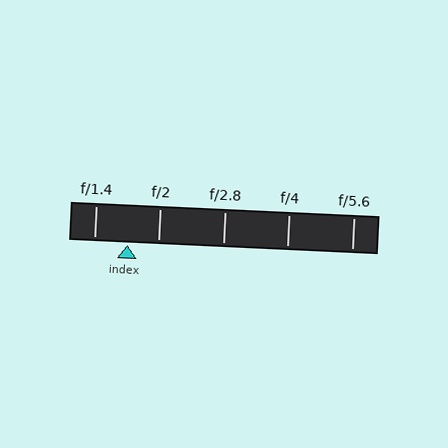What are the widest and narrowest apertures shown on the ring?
The widest aperture shown is f/1.4 and the narrowest is f/5.6.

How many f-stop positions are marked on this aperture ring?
There are 5 f-stop positions marked.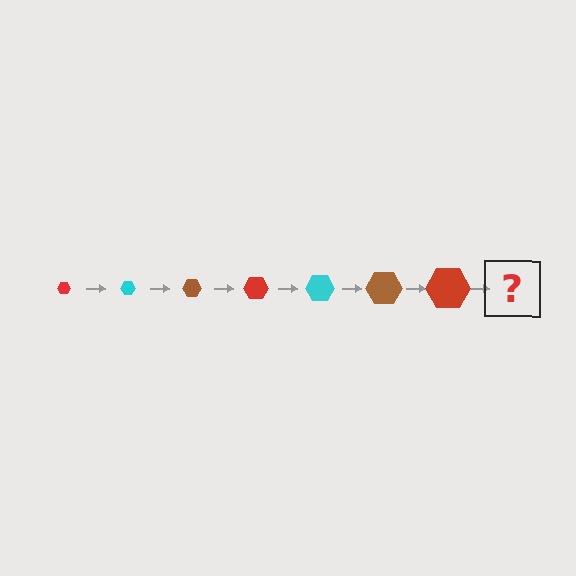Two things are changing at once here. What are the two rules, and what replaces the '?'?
The two rules are that the hexagon grows larger each step and the color cycles through red, cyan, and brown. The '?' should be a cyan hexagon, larger than the previous one.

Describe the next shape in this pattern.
It should be a cyan hexagon, larger than the previous one.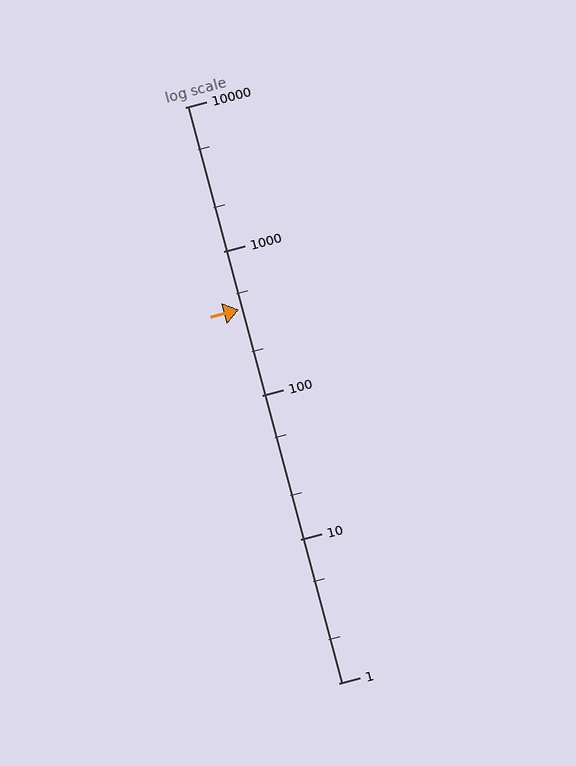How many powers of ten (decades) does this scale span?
The scale spans 4 decades, from 1 to 10000.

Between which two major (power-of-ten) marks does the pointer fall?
The pointer is between 100 and 1000.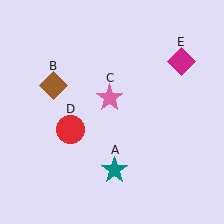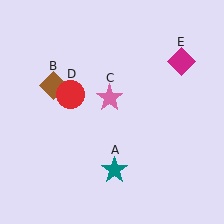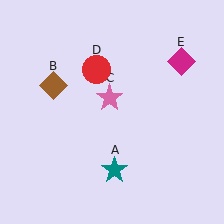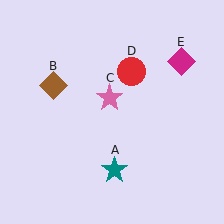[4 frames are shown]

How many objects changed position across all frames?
1 object changed position: red circle (object D).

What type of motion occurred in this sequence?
The red circle (object D) rotated clockwise around the center of the scene.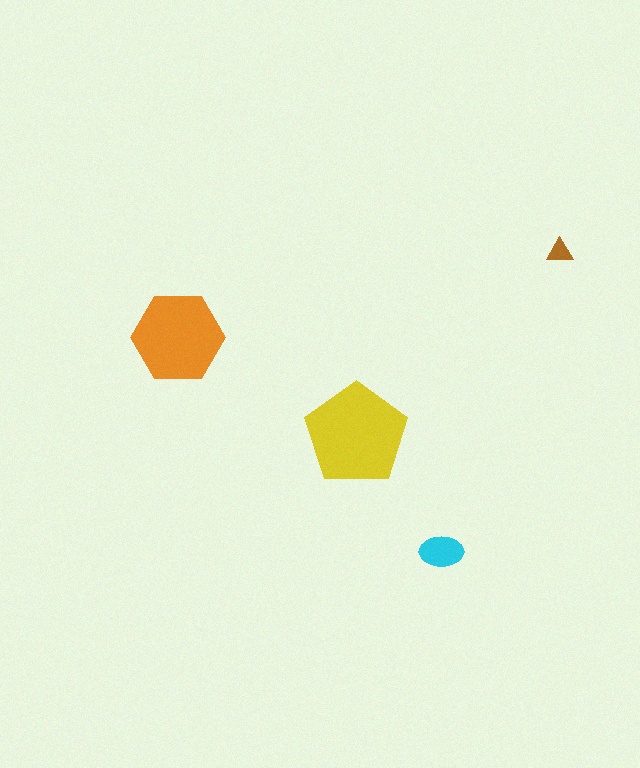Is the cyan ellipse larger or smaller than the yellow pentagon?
Smaller.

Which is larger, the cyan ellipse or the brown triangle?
The cyan ellipse.